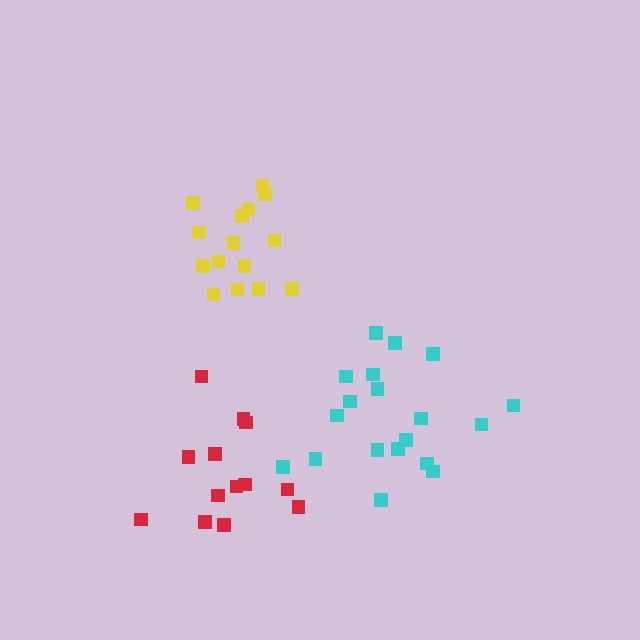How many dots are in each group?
Group 1: 15 dots, Group 2: 13 dots, Group 3: 19 dots (47 total).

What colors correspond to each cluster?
The clusters are colored: yellow, red, cyan.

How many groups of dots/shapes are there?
There are 3 groups.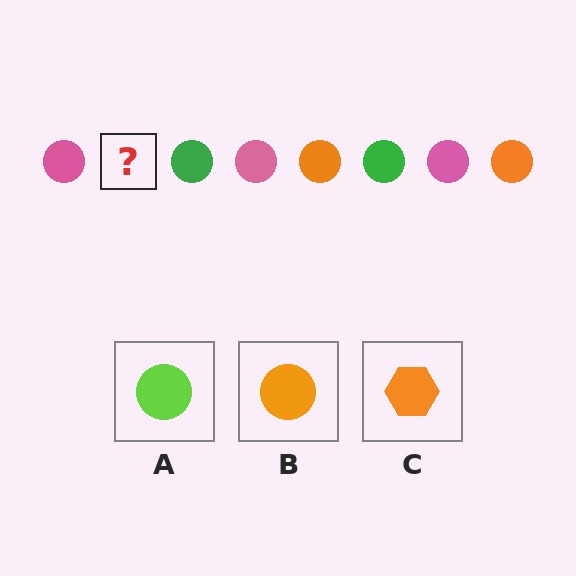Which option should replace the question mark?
Option B.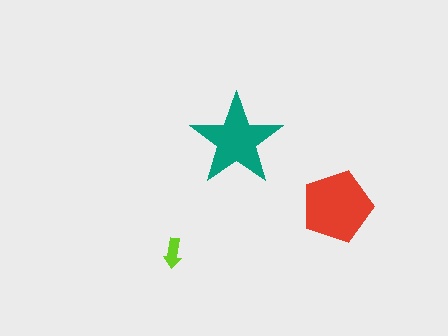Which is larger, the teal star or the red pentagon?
The red pentagon.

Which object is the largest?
The red pentagon.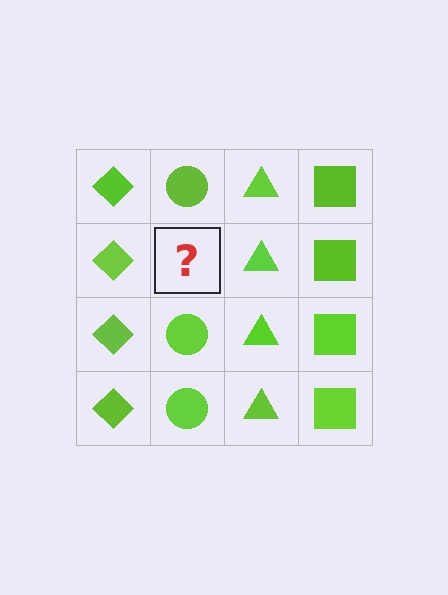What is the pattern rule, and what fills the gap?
The rule is that each column has a consistent shape. The gap should be filled with a lime circle.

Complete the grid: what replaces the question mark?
The question mark should be replaced with a lime circle.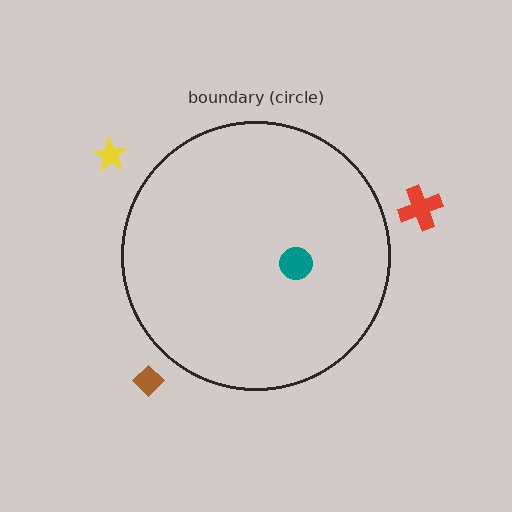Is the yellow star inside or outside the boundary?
Outside.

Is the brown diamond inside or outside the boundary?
Outside.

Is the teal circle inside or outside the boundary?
Inside.